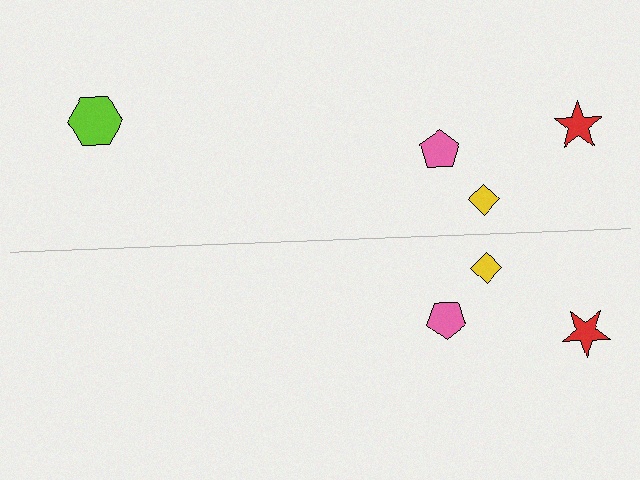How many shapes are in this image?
There are 7 shapes in this image.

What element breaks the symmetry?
A lime hexagon is missing from the bottom side.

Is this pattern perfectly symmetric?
No, the pattern is not perfectly symmetric. A lime hexagon is missing from the bottom side.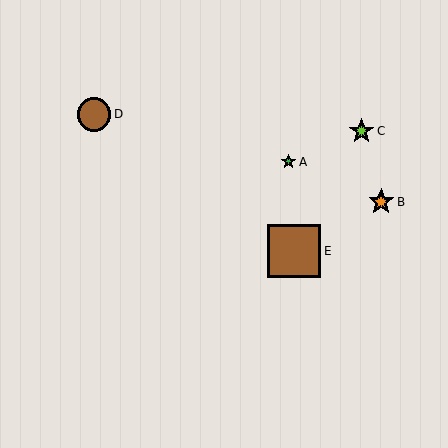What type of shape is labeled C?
Shape C is a lime star.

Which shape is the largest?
The brown square (labeled E) is the largest.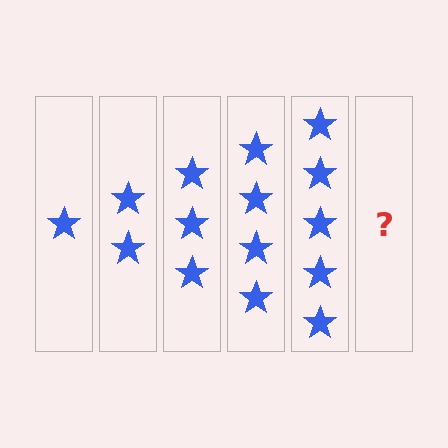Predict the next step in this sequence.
The next step is 6 stars.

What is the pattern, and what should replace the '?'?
The pattern is that each step adds one more star. The '?' should be 6 stars.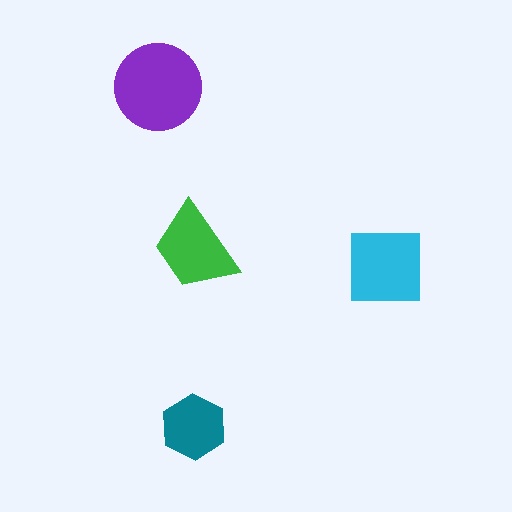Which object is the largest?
The purple circle.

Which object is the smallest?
The teal hexagon.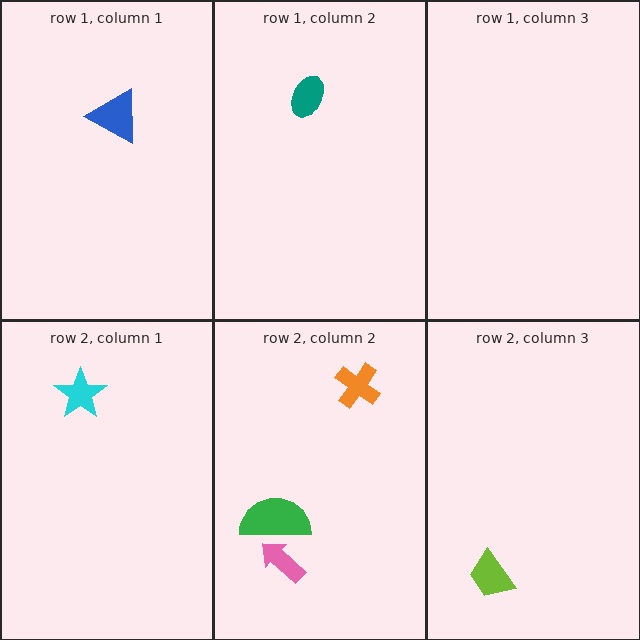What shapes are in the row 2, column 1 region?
The cyan star.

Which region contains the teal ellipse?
The row 1, column 2 region.